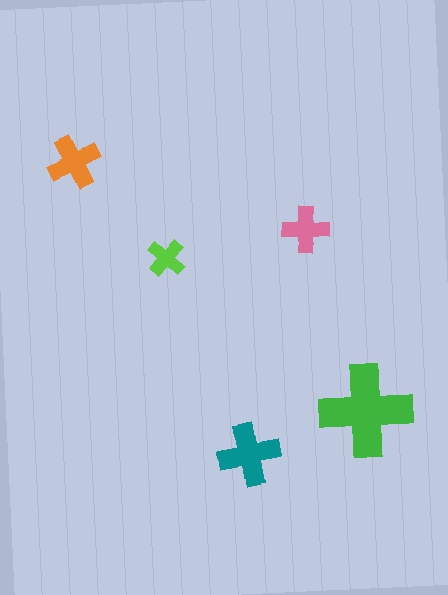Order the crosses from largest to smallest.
the green one, the teal one, the orange one, the pink one, the lime one.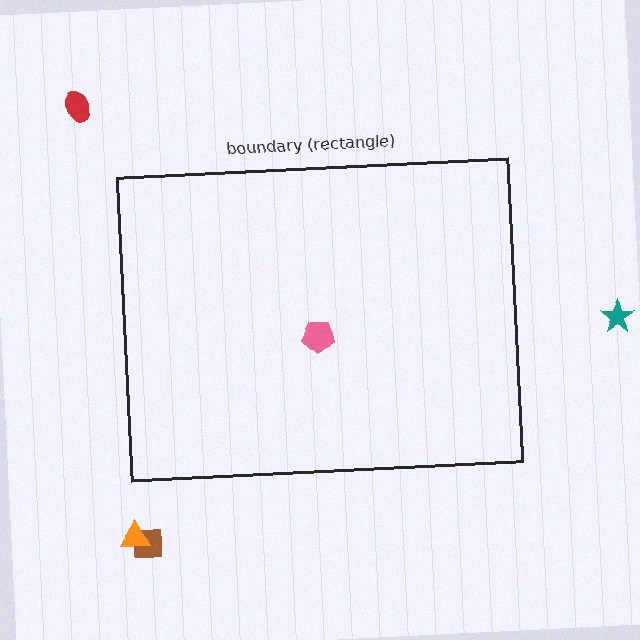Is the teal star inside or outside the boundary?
Outside.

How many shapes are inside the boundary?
1 inside, 4 outside.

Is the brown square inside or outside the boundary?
Outside.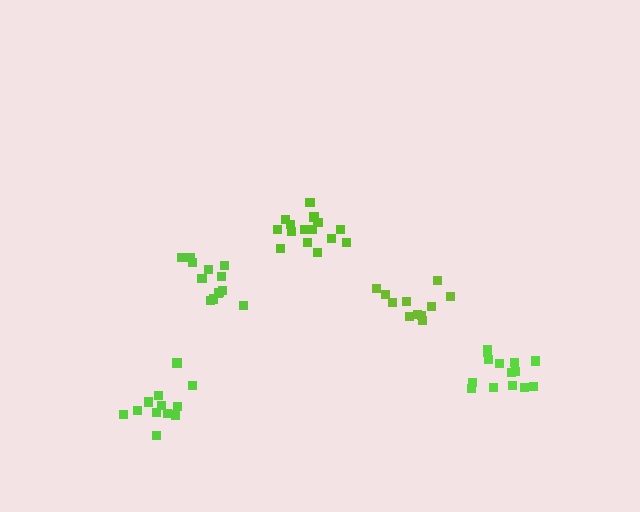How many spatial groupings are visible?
There are 5 spatial groupings.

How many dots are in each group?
Group 1: 11 dots, Group 2: 15 dots, Group 3: 12 dots, Group 4: 13 dots, Group 5: 14 dots (65 total).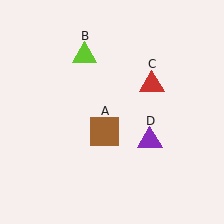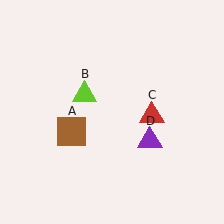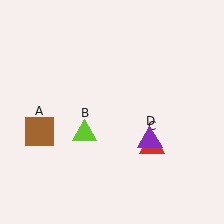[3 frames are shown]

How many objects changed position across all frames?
3 objects changed position: brown square (object A), lime triangle (object B), red triangle (object C).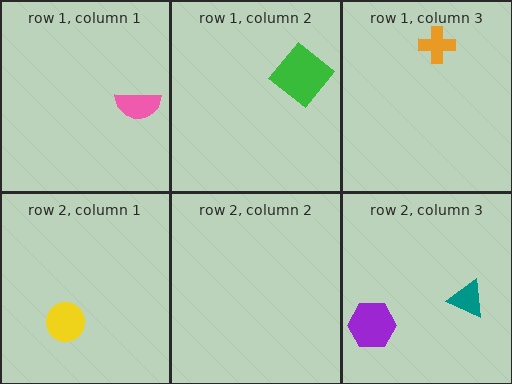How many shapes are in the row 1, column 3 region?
1.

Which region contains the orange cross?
The row 1, column 3 region.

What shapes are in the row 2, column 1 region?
The yellow circle.